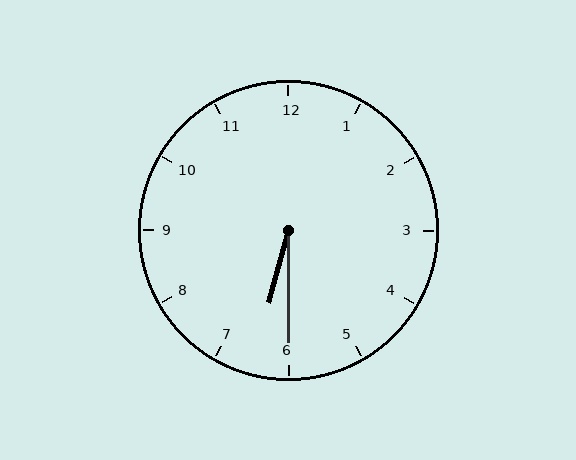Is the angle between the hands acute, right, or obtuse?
It is acute.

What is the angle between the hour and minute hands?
Approximately 15 degrees.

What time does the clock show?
6:30.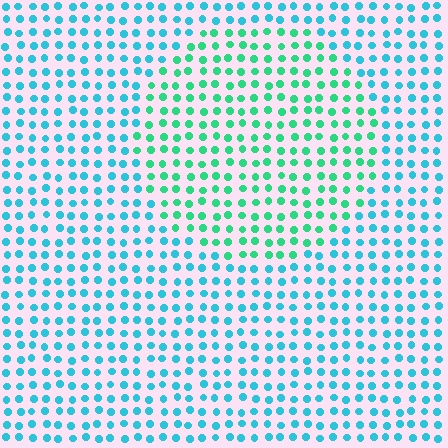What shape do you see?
I see a circle.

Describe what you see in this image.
The image is filled with small cyan elements in a uniform arrangement. A circle-shaped region is visible where the elements are tinted to a slightly different hue, forming a subtle color boundary.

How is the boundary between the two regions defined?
The boundary is defined purely by a slight shift in hue (about 37 degrees). Spacing, size, and orientation are identical on both sides.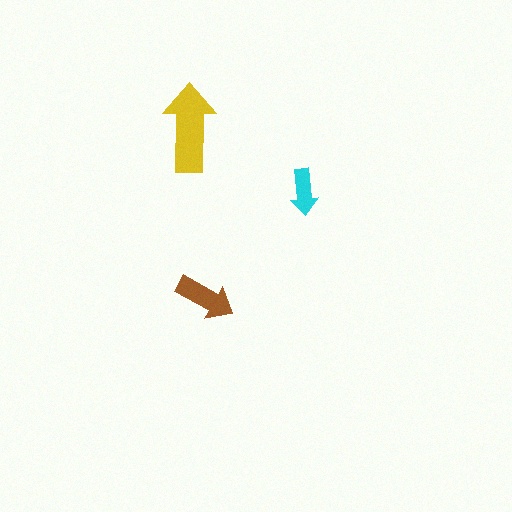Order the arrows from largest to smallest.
the yellow one, the brown one, the cyan one.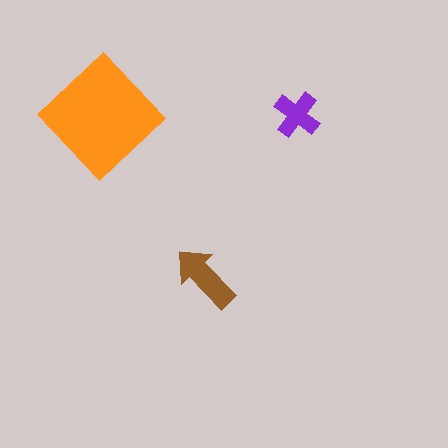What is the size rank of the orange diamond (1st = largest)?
1st.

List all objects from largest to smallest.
The orange diamond, the brown arrow, the purple cross.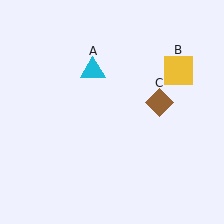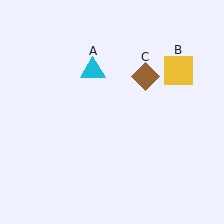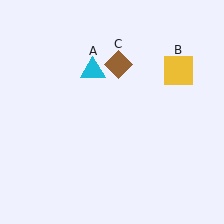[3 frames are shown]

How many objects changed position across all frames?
1 object changed position: brown diamond (object C).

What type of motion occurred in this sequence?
The brown diamond (object C) rotated counterclockwise around the center of the scene.